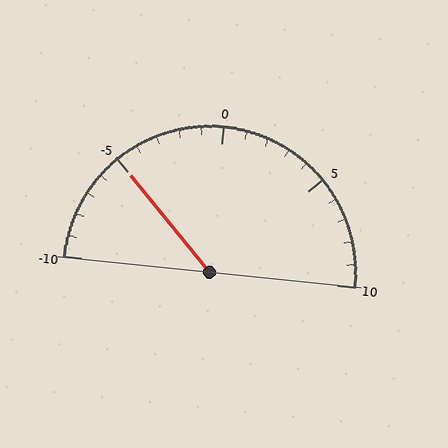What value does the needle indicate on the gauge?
The needle indicates approximately -5.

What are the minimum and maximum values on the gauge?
The gauge ranges from -10 to 10.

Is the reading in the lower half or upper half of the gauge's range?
The reading is in the lower half of the range (-10 to 10).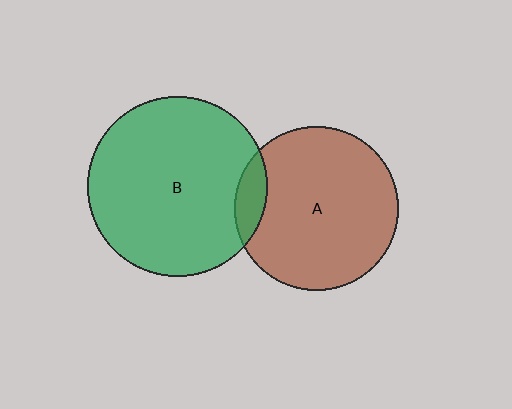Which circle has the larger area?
Circle B (green).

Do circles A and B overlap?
Yes.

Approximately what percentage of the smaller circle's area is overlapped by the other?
Approximately 10%.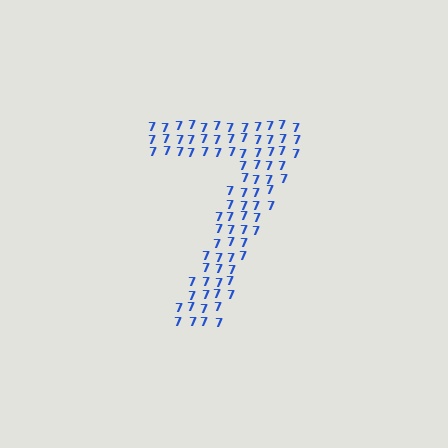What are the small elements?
The small elements are digit 7's.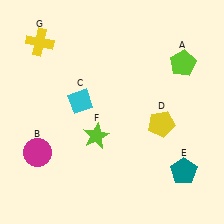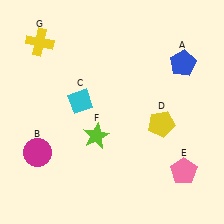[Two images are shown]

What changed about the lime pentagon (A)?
In Image 1, A is lime. In Image 2, it changed to blue.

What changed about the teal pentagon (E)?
In Image 1, E is teal. In Image 2, it changed to pink.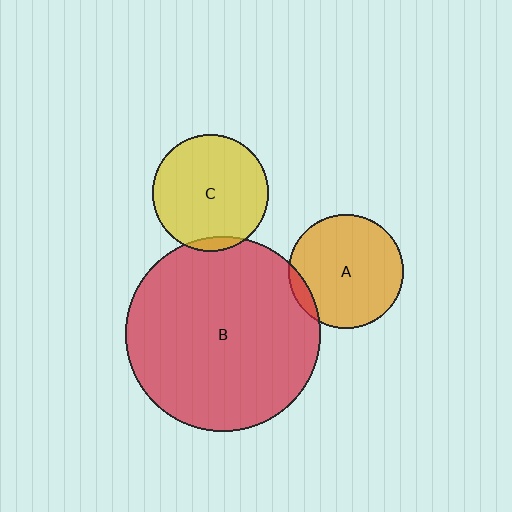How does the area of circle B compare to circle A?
Approximately 2.9 times.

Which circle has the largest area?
Circle B (red).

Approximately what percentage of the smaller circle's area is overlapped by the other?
Approximately 10%.